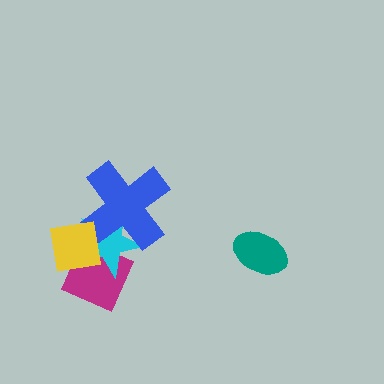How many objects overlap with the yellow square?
3 objects overlap with the yellow square.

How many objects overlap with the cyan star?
3 objects overlap with the cyan star.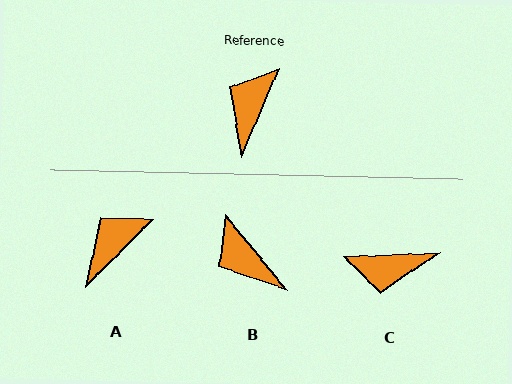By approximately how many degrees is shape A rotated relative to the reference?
Approximately 21 degrees clockwise.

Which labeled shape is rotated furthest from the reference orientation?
C, about 116 degrees away.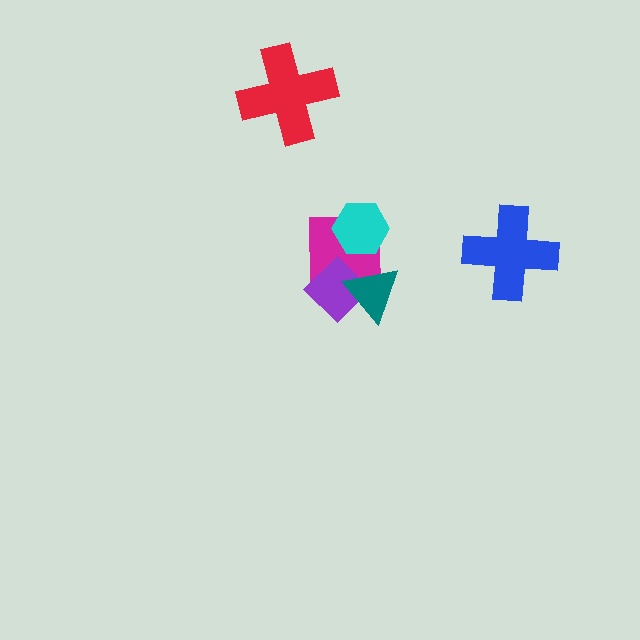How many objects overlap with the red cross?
0 objects overlap with the red cross.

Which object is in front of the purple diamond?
The teal triangle is in front of the purple diamond.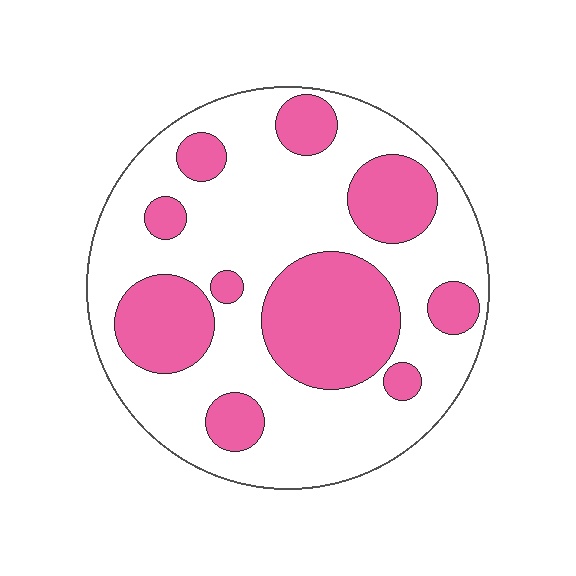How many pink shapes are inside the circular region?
10.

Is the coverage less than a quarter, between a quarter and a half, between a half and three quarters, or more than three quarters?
Between a quarter and a half.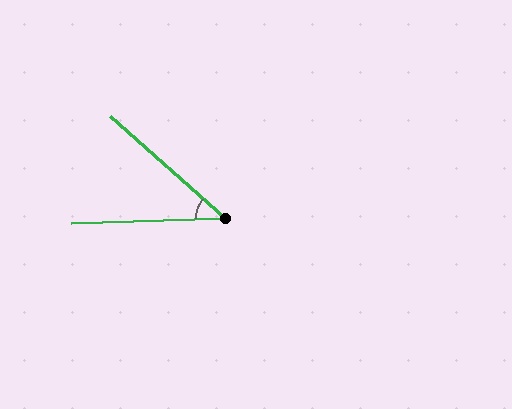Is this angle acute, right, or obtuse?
It is acute.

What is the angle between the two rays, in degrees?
Approximately 44 degrees.